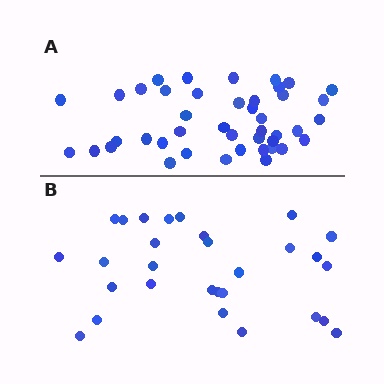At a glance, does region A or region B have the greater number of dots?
Region A (the top region) has more dots.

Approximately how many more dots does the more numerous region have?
Region A has approximately 15 more dots than region B.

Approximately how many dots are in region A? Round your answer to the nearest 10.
About 40 dots. (The exact count is 43, which rounds to 40.)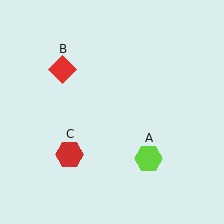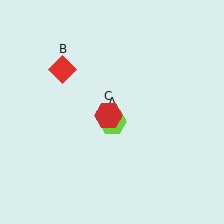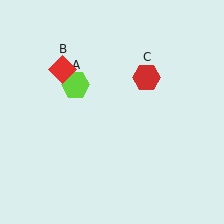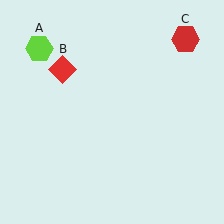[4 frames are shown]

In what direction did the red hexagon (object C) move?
The red hexagon (object C) moved up and to the right.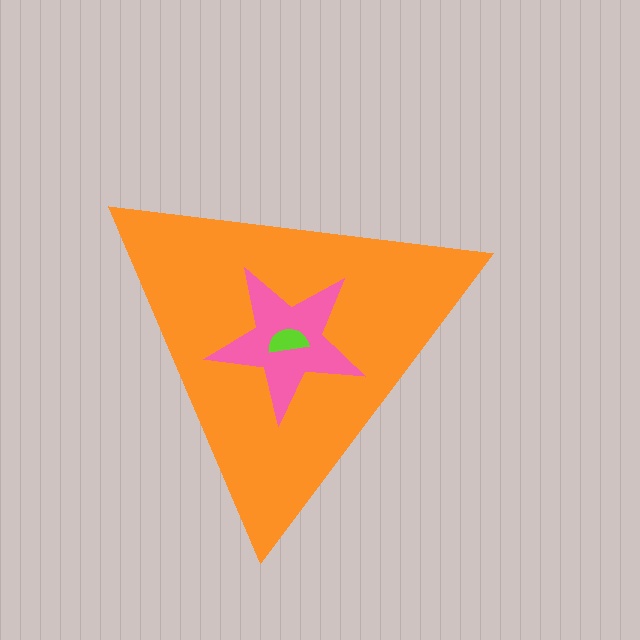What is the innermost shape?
The lime semicircle.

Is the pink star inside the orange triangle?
Yes.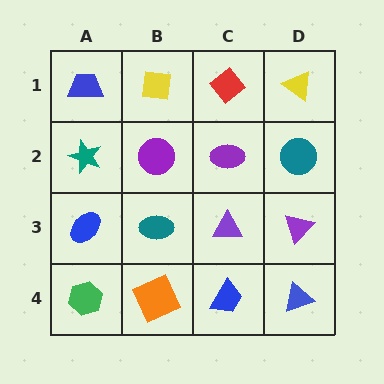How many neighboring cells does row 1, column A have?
2.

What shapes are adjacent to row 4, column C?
A purple triangle (row 3, column C), an orange square (row 4, column B), a blue triangle (row 4, column D).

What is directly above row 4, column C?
A purple triangle.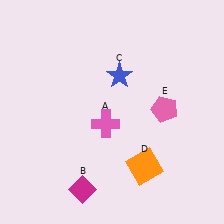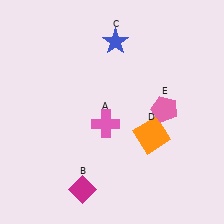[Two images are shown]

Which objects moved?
The objects that moved are: the blue star (C), the orange square (D).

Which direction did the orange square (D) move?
The orange square (D) moved up.